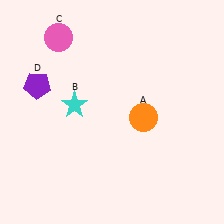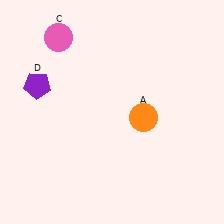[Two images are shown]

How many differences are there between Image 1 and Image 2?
There is 1 difference between the two images.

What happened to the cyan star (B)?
The cyan star (B) was removed in Image 2. It was in the top-left area of Image 1.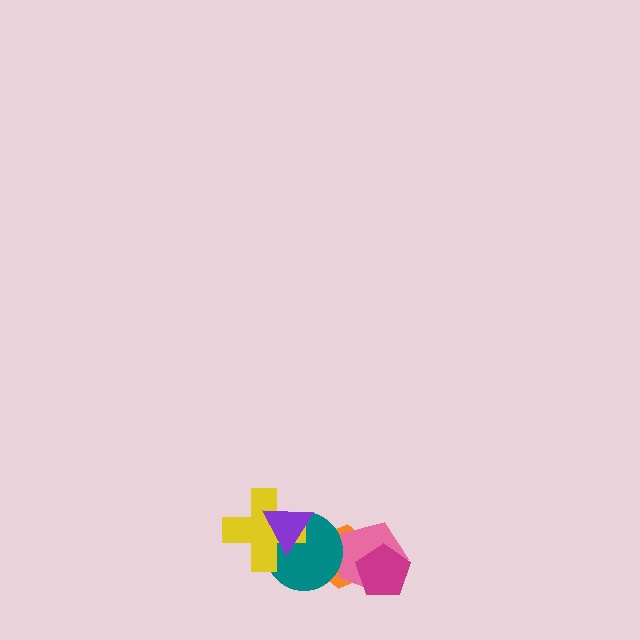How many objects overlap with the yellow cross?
2 objects overlap with the yellow cross.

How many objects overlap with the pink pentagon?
3 objects overlap with the pink pentagon.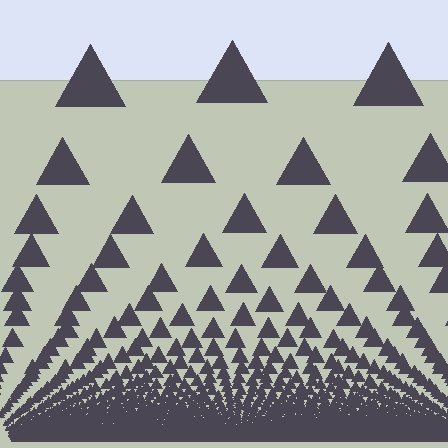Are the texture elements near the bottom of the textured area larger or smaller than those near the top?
Smaller. The gradient is inverted — elements near the bottom are smaller and denser.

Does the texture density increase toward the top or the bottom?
Density increases toward the bottom.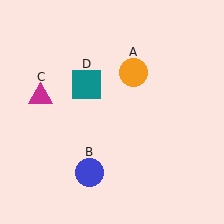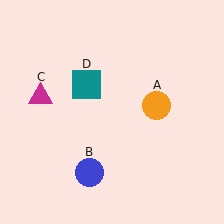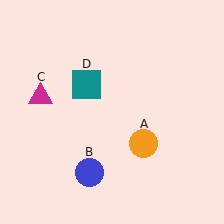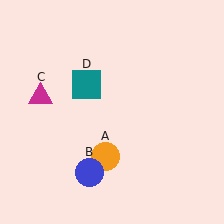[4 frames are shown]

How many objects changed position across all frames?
1 object changed position: orange circle (object A).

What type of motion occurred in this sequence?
The orange circle (object A) rotated clockwise around the center of the scene.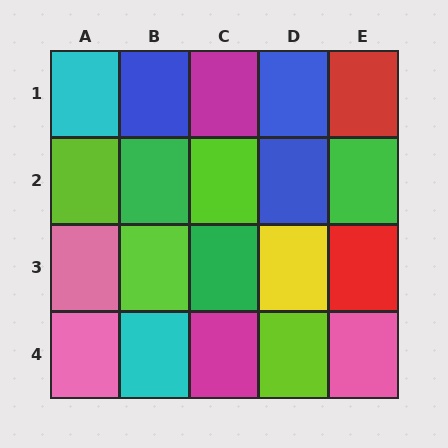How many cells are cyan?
2 cells are cyan.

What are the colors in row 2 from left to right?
Lime, green, lime, blue, green.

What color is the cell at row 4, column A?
Pink.